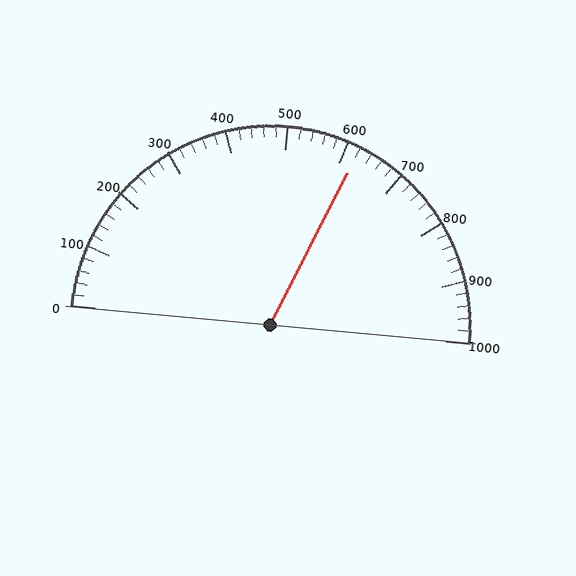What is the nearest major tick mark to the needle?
The nearest major tick mark is 600.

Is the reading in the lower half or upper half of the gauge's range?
The reading is in the upper half of the range (0 to 1000).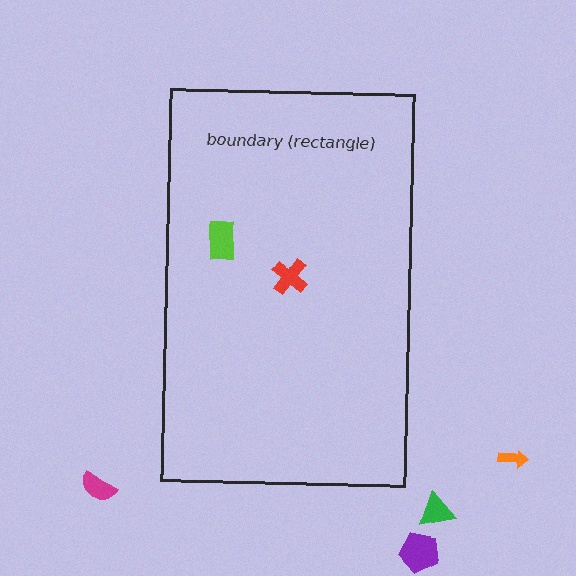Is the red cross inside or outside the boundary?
Inside.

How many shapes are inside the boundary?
2 inside, 4 outside.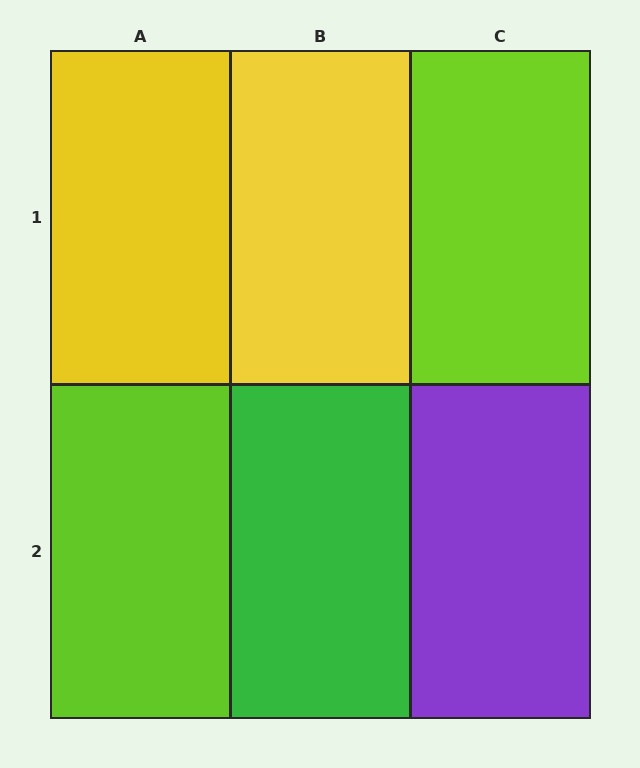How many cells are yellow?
2 cells are yellow.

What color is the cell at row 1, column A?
Yellow.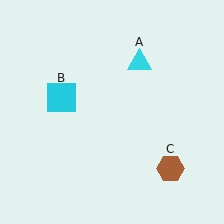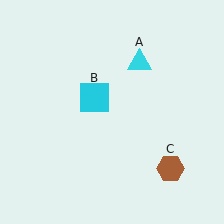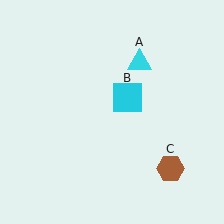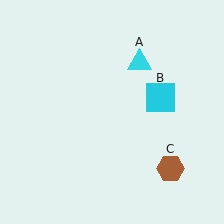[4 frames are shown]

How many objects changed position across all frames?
1 object changed position: cyan square (object B).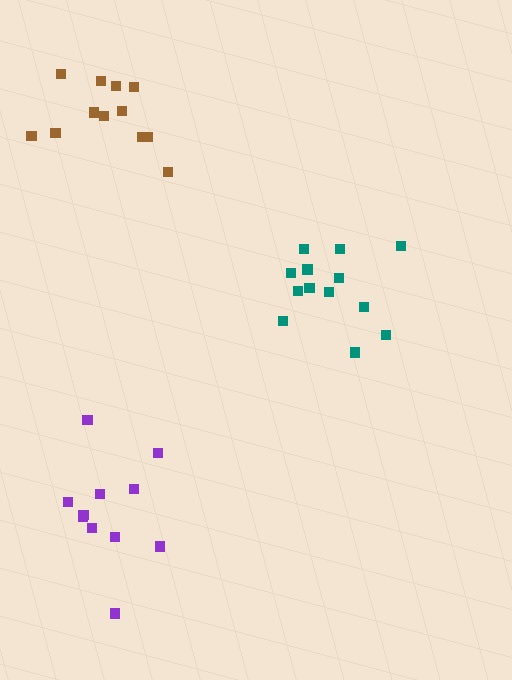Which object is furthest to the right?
The teal cluster is rightmost.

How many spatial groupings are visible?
There are 3 spatial groupings.